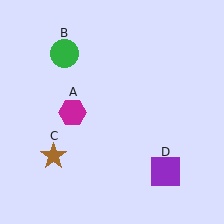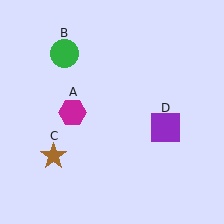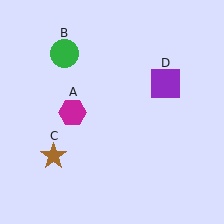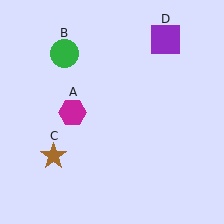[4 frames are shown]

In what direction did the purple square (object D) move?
The purple square (object D) moved up.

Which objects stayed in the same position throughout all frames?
Magenta hexagon (object A) and green circle (object B) and brown star (object C) remained stationary.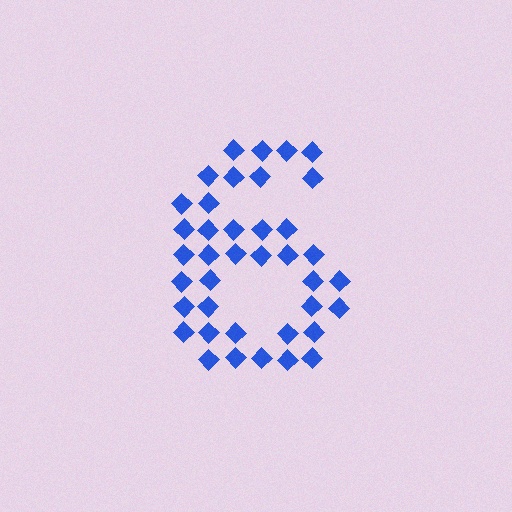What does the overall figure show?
The overall figure shows the digit 6.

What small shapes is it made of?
It is made of small diamonds.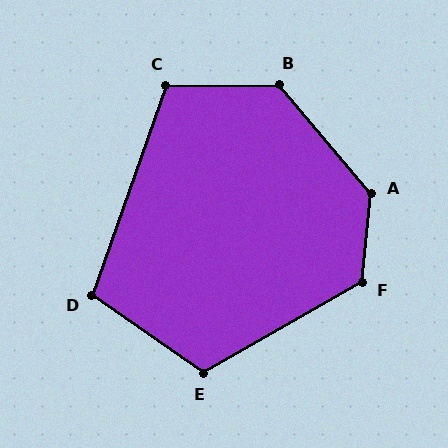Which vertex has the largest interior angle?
A, at approximately 134 degrees.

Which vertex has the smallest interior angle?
D, at approximately 105 degrees.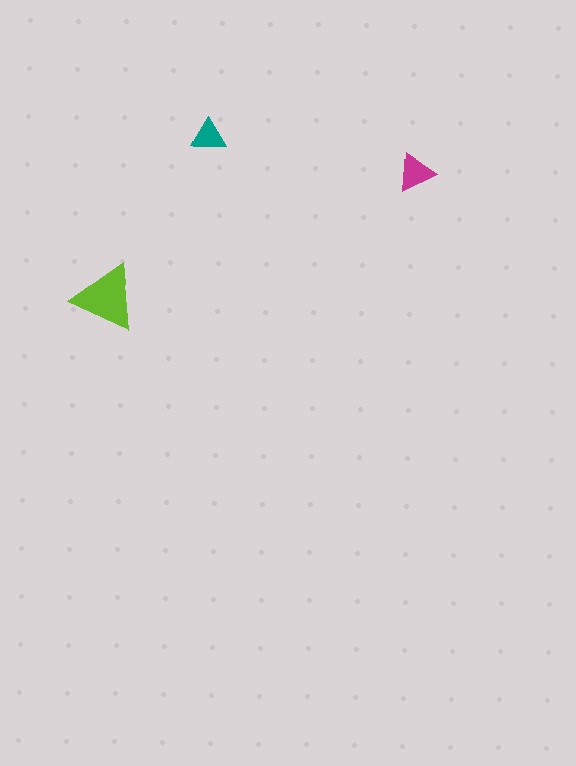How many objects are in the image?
There are 3 objects in the image.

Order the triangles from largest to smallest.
the lime one, the magenta one, the teal one.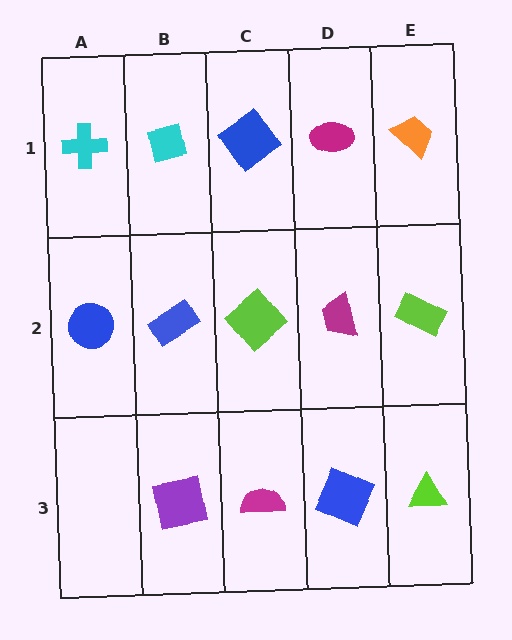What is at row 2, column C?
A lime diamond.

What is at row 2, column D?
A magenta trapezoid.